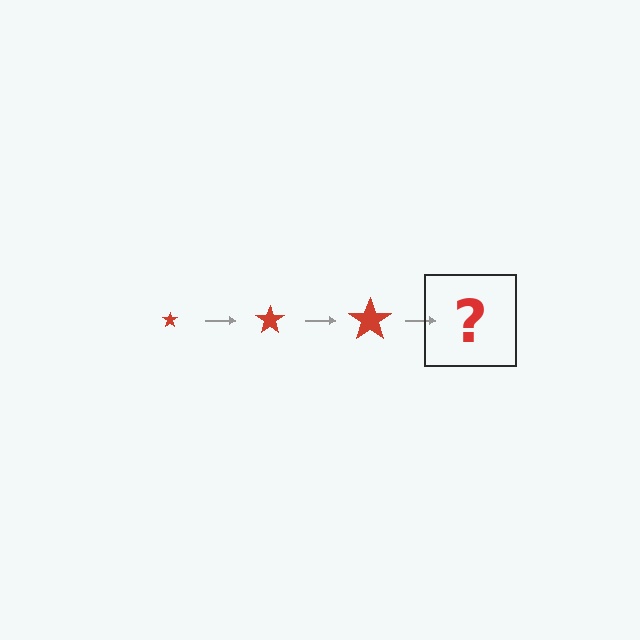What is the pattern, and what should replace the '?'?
The pattern is that the star gets progressively larger each step. The '?' should be a red star, larger than the previous one.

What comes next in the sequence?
The next element should be a red star, larger than the previous one.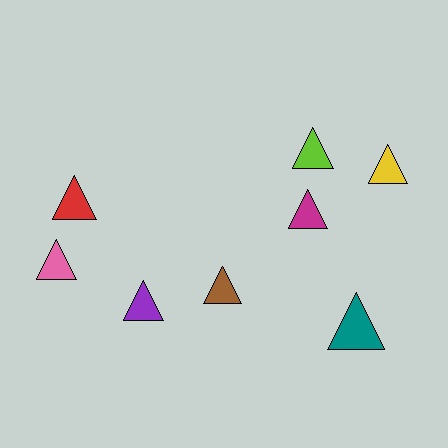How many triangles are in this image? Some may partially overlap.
There are 8 triangles.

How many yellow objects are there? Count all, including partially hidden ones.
There is 1 yellow object.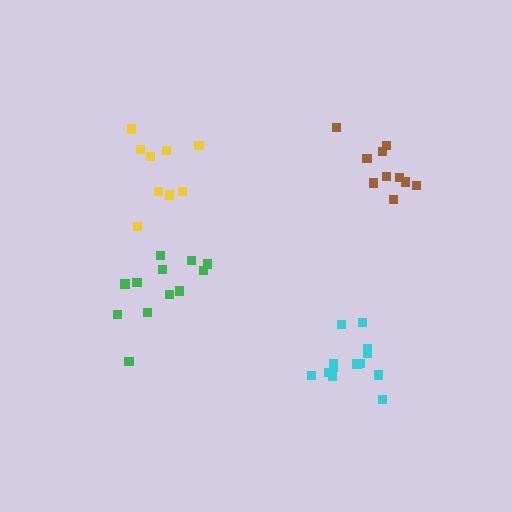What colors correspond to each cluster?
The clusters are colored: green, brown, yellow, cyan.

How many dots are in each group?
Group 1: 12 dots, Group 2: 10 dots, Group 3: 9 dots, Group 4: 13 dots (44 total).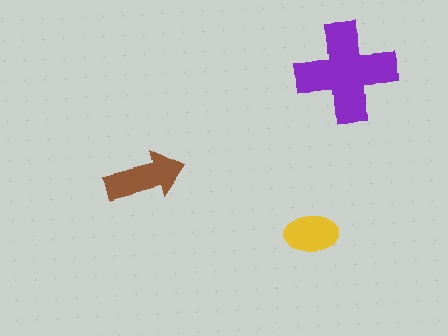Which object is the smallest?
The yellow ellipse.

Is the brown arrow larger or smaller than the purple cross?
Smaller.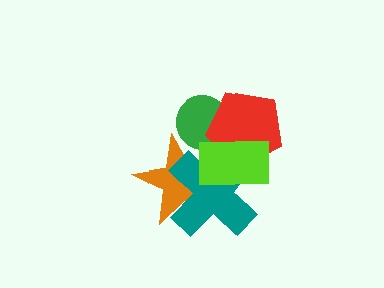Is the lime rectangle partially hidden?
No, no other shape covers it.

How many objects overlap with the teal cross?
3 objects overlap with the teal cross.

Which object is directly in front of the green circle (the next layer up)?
The red pentagon is directly in front of the green circle.